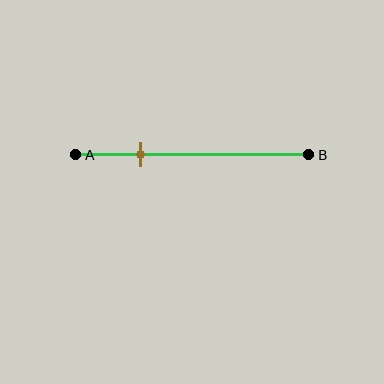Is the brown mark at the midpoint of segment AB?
No, the mark is at about 30% from A, not at the 50% midpoint.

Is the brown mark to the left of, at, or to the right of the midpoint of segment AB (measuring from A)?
The brown mark is to the left of the midpoint of segment AB.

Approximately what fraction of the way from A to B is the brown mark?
The brown mark is approximately 30% of the way from A to B.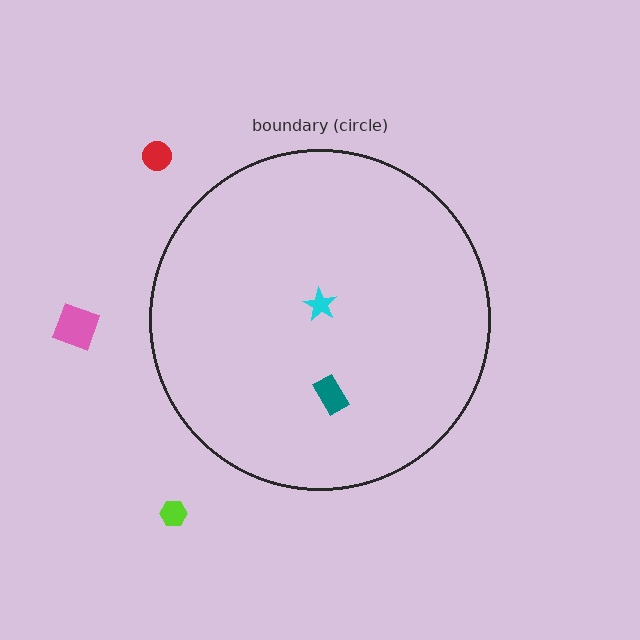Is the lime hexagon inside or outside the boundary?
Outside.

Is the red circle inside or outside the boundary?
Outside.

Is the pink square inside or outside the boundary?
Outside.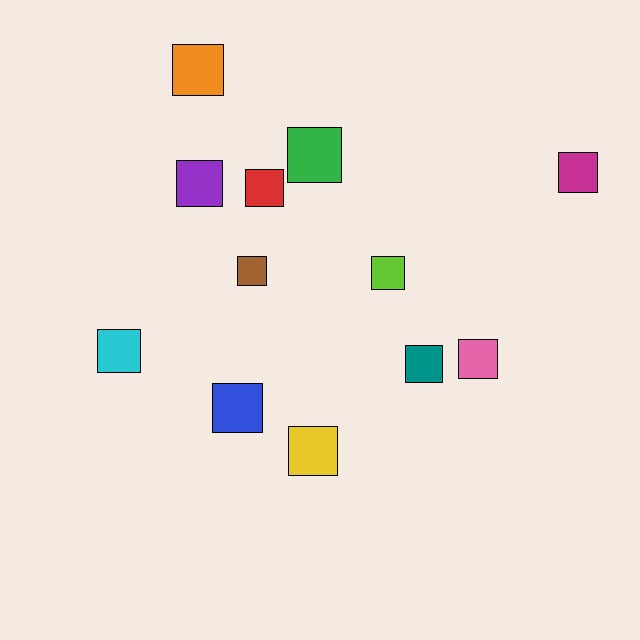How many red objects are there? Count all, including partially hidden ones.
There is 1 red object.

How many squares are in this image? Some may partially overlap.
There are 12 squares.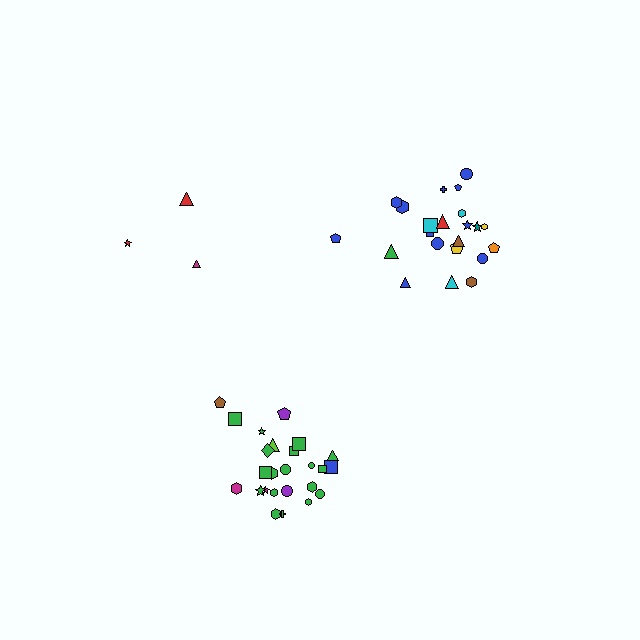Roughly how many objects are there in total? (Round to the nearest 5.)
Roughly 50 objects in total.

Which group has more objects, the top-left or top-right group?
The top-right group.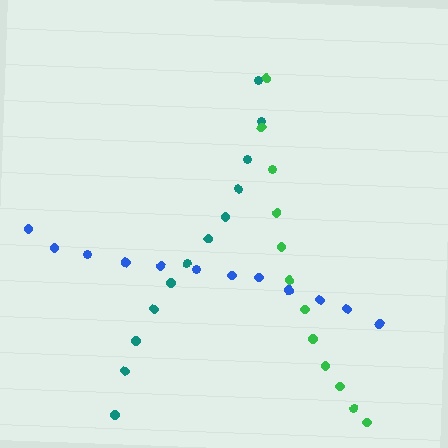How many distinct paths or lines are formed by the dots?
There are 3 distinct paths.